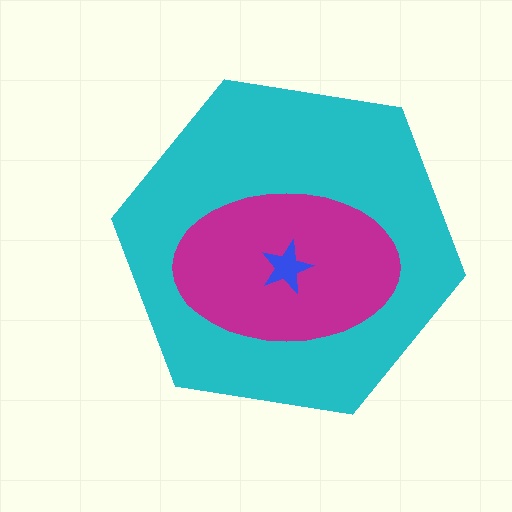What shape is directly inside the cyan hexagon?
The magenta ellipse.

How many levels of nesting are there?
3.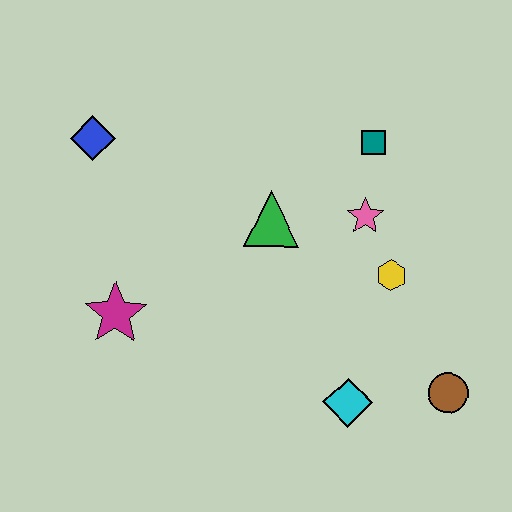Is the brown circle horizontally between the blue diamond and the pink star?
No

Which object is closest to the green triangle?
The pink star is closest to the green triangle.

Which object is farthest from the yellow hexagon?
The blue diamond is farthest from the yellow hexagon.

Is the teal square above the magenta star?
Yes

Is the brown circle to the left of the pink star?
No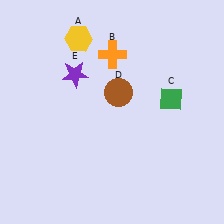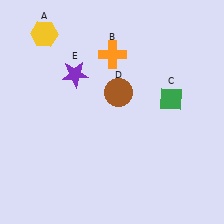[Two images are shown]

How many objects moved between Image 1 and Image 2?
1 object moved between the two images.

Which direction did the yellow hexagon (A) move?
The yellow hexagon (A) moved left.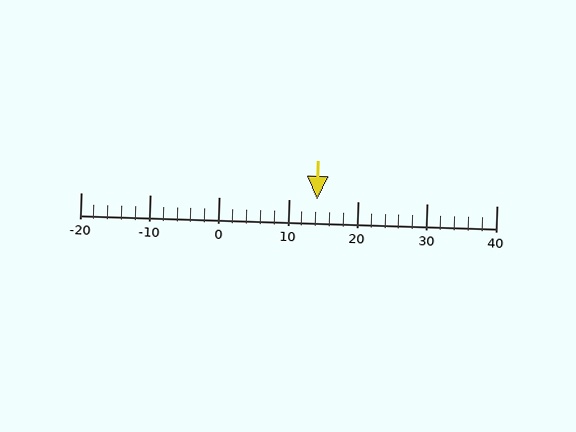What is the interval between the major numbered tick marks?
The major tick marks are spaced 10 units apart.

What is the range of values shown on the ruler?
The ruler shows values from -20 to 40.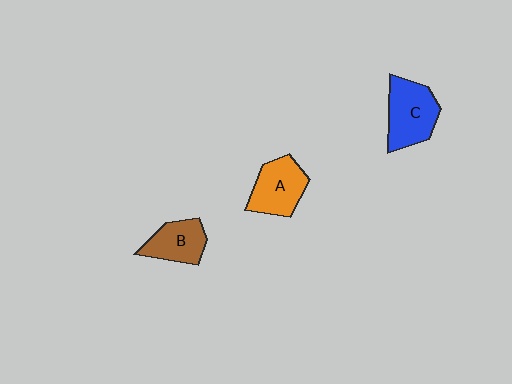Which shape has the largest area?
Shape C (blue).